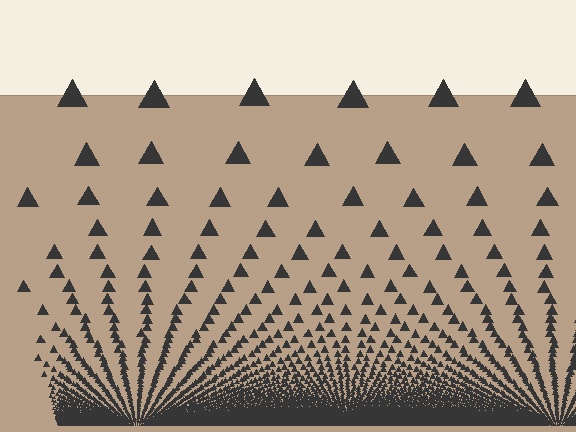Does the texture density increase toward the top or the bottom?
Density increases toward the bottom.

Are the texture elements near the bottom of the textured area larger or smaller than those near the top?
Smaller. The gradient is inverted — elements near the bottom are smaller and denser.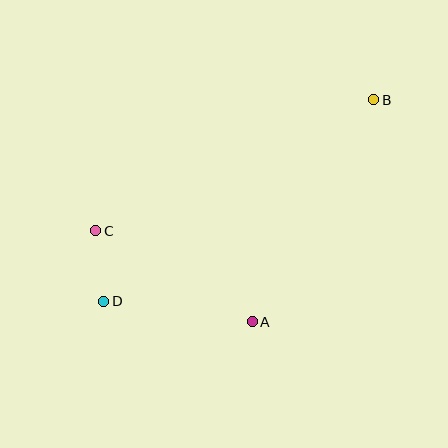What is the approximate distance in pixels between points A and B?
The distance between A and B is approximately 253 pixels.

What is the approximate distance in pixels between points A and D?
The distance between A and D is approximately 150 pixels.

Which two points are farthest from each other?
Points B and D are farthest from each other.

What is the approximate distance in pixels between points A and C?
The distance between A and C is approximately 181 pixels.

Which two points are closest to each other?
Points C and D are closest to each other.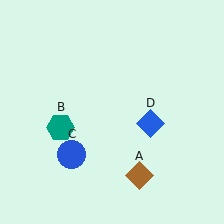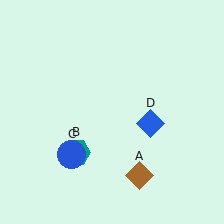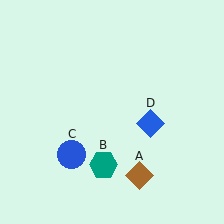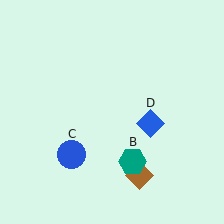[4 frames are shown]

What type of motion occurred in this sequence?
The teal hexagon (object B) rotated counterclockwise around the center of the scene.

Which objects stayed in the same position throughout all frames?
Brown diamond (object A) and blue circle (object C) and blue diamond (object D) remained stationary.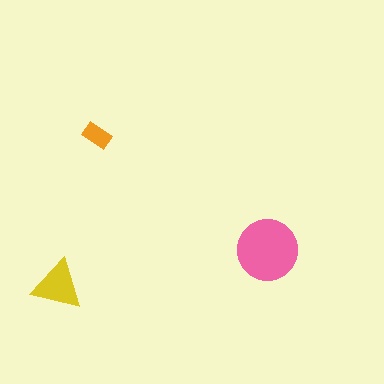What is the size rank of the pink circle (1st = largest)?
1st.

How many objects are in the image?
There are 3 objects in the image.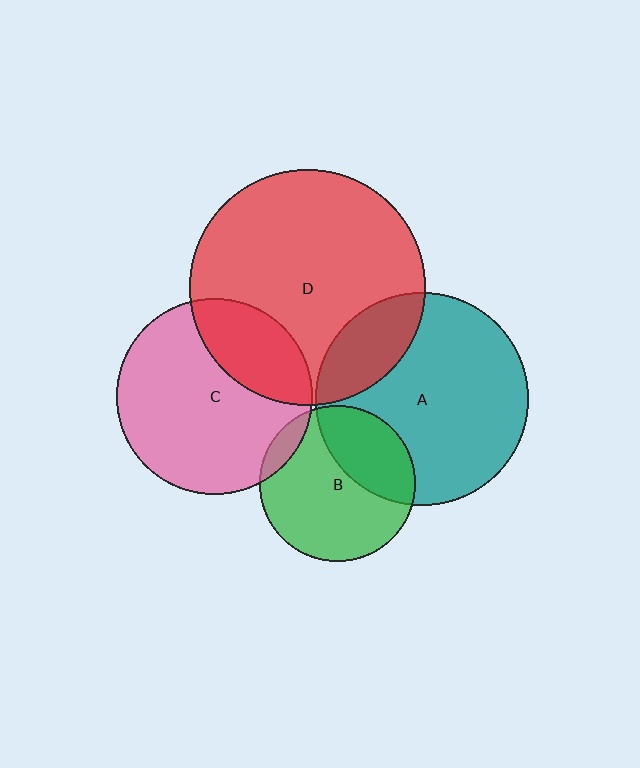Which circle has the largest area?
Circle D (red).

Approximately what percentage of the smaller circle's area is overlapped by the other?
Approximately 10%.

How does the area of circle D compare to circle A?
Approximately 1.2 times.